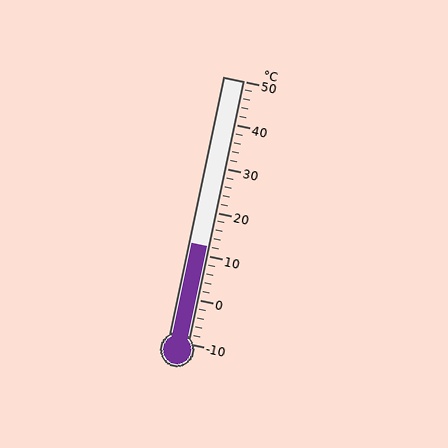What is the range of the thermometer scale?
The thermometer scale ranges from -10°C to 50°C.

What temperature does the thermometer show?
The thermometer shows approximately 12°C.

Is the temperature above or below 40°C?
The temperature is below 40°C.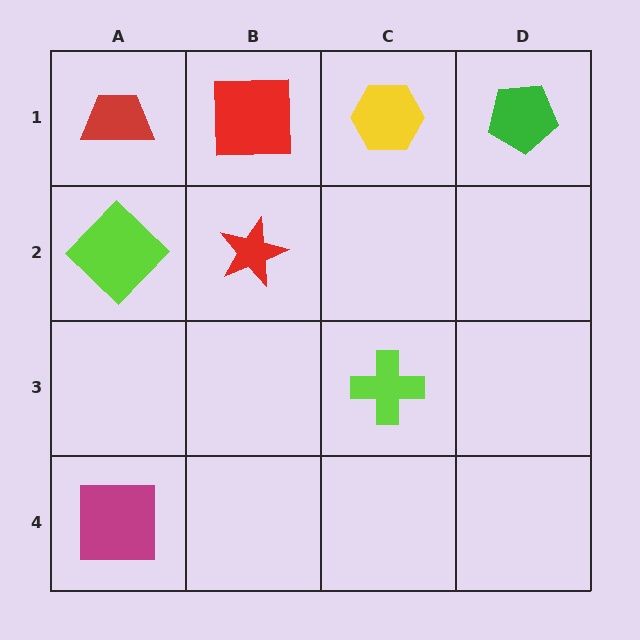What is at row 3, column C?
A lime cross.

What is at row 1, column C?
A yellow hexagon.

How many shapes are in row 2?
2 shapes.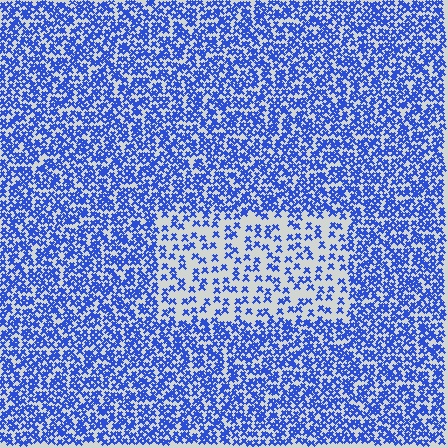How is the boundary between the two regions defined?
The boundary is defined by a change in element density (approximately 2.4x ratio). All elements are the same color, size, and shape.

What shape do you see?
I see a rectangle.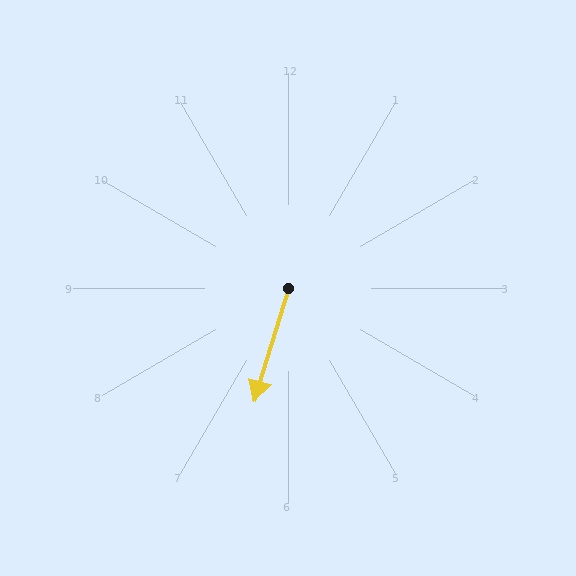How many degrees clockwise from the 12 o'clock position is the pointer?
Approximately 197 degrees.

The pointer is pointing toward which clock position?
Roughly 7 o'clock.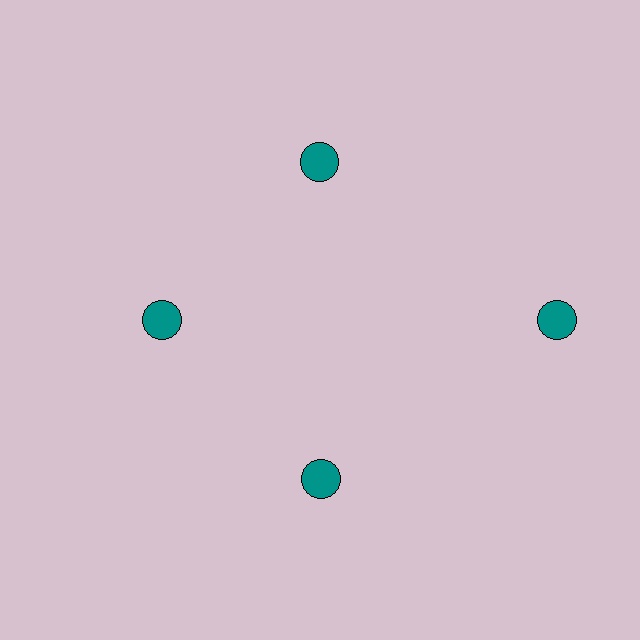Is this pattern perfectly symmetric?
No. The 4 teal circles are arranged in a ring, but one element near the 3 o'clock position is pushed outward from the center, breaking the 4-fold rotational symmetry.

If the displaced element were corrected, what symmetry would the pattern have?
It would have 4-fold rotational symmetry — the pattern would map onto itself every 90 degrees.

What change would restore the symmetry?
The symmetry would be restored by moving it inward, back onto the ring so that all 4 circles sit at equal angles and equal distance from the center.